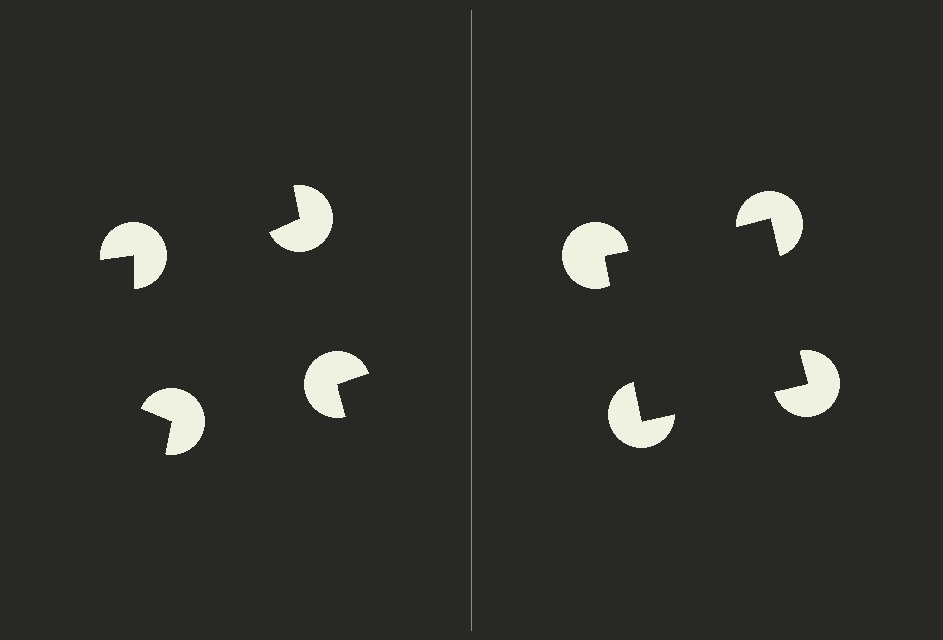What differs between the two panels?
The pac-man discs are positioned identically on both sides; only the wedge orientations differ. On the right they align to a square; on the left they are misaligned.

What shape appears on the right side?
An illusory square.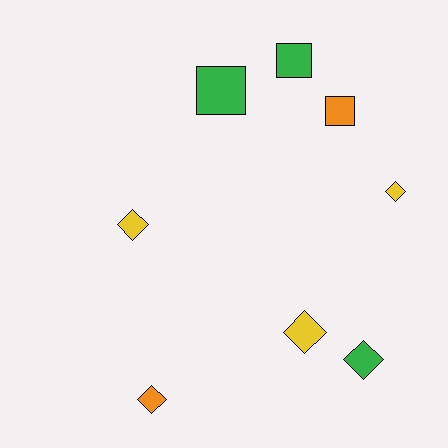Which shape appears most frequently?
Diamond, with 5 objects.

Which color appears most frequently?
Yellow, with 3 objects.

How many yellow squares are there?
There are no yellow squares.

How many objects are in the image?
There are 8 objects.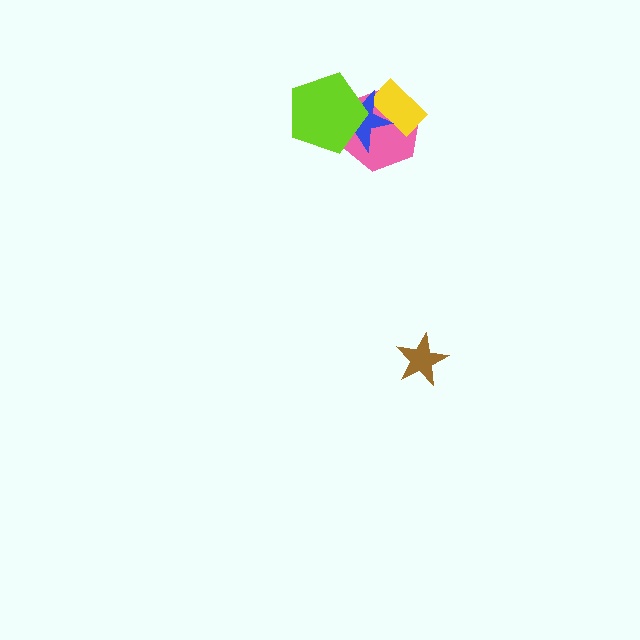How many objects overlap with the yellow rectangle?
2 objects overlap with the yellow rectangle.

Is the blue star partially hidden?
Yes, it is partially covered by another shape.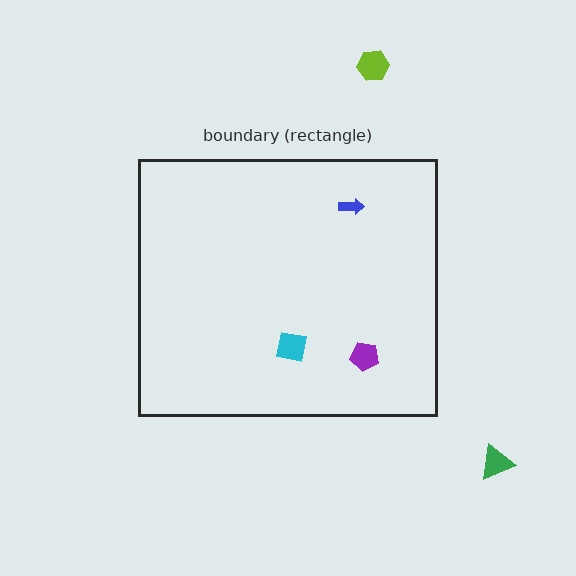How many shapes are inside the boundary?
3 inside, 2 outside.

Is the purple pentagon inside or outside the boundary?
Inside.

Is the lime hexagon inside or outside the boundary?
Outside.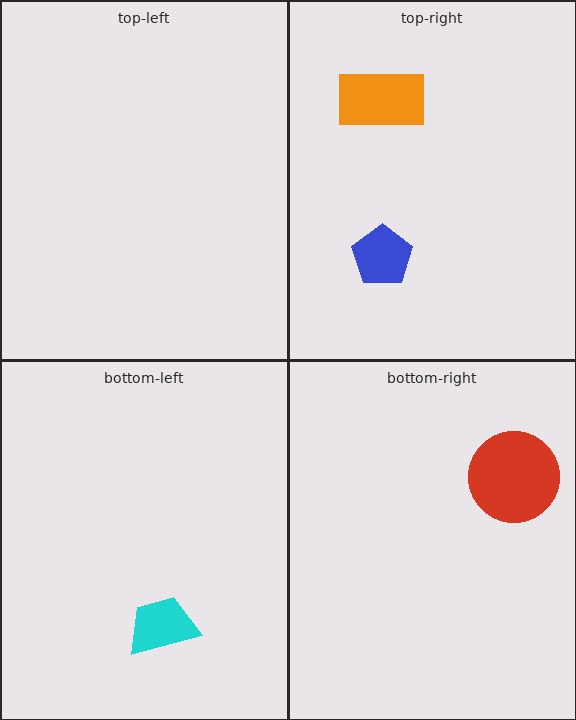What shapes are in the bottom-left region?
The cyan trapezoid.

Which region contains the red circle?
The bottom-right region.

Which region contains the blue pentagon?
The top-right region.